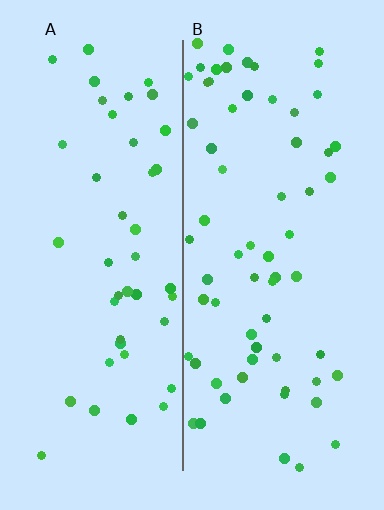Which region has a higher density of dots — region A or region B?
B (the right).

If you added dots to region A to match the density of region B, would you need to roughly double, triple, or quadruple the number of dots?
Approximately double.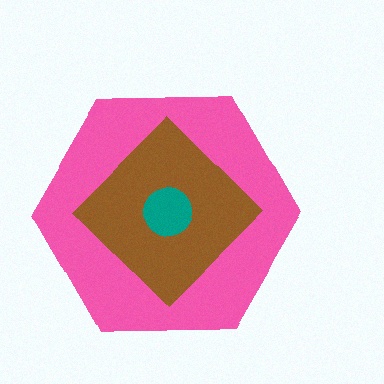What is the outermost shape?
The pink hexagon.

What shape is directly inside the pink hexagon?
The brown diamond.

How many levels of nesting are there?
3.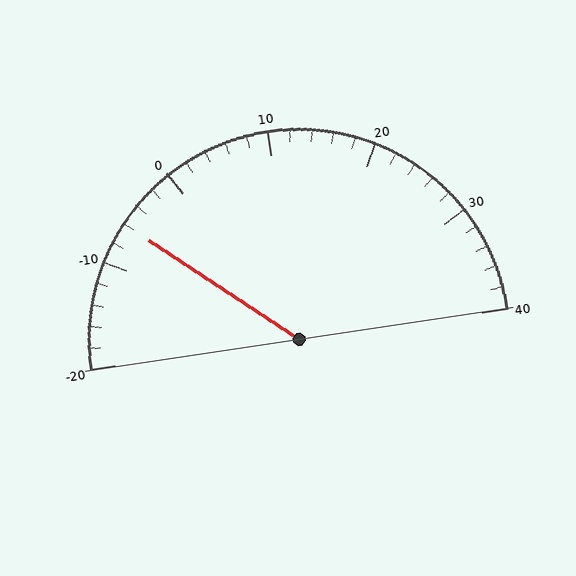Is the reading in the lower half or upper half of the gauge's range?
The reading is in the lower half of the range (-20 to 40).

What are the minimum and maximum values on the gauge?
The gauge ranges from -20 to 40.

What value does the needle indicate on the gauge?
The needle indicates approximately -6.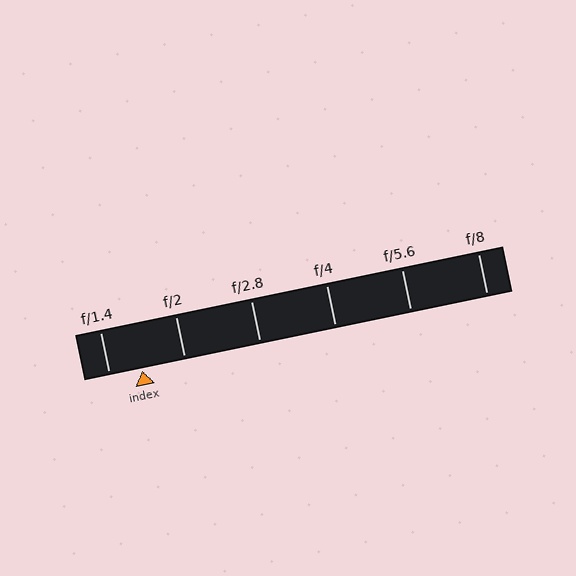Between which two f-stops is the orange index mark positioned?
The index mark is between f/1.4 and f/2.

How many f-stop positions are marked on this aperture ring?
There are 6 f-stop positions marked.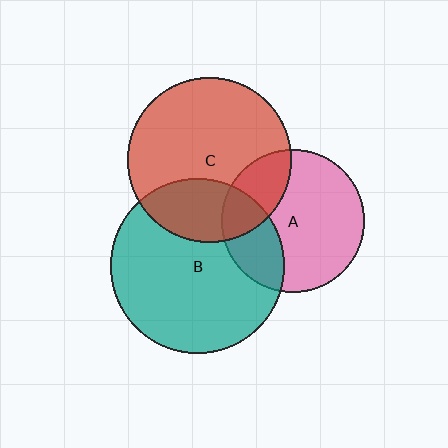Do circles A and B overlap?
Yes.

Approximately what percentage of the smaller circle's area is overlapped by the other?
Approximately 25%.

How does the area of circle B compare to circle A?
Approximately 1.5 times.